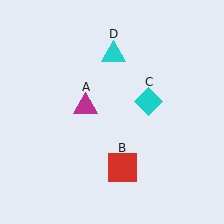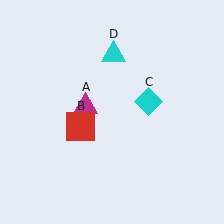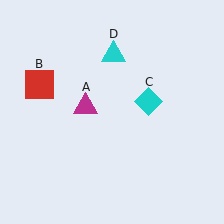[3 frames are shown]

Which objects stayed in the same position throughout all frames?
Magenta triangle (object A) and cyan diamond (object C) and cyan triangle (object D) remained stationary.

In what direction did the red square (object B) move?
The red square (object B) moved up and to the left.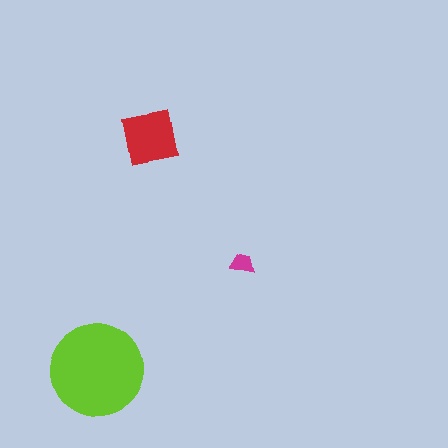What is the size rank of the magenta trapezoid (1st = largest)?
3rd.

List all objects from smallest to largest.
The magenta trapezoid, the red square, the lime circle.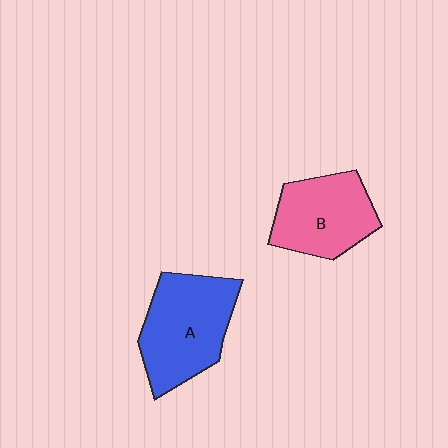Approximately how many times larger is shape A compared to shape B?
Approximately 1.2 times.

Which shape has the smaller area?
Shape B (pink).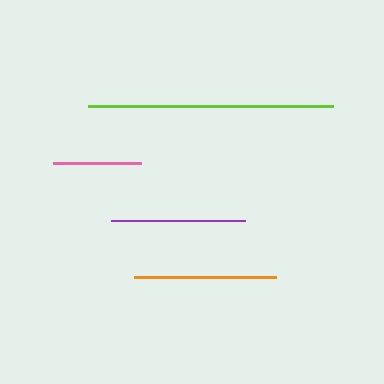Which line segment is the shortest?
The pink line is the shortest at approximately 88 pixels.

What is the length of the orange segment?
The orange segment is approximately 143 pixels long.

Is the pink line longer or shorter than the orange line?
The orange line is longer than the pink line.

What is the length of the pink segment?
The pink segment is approximately 88 pixels long.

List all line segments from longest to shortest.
From longest to shortest: lime, orange, purple, pink.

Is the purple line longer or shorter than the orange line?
The orange line is longer than the purple line.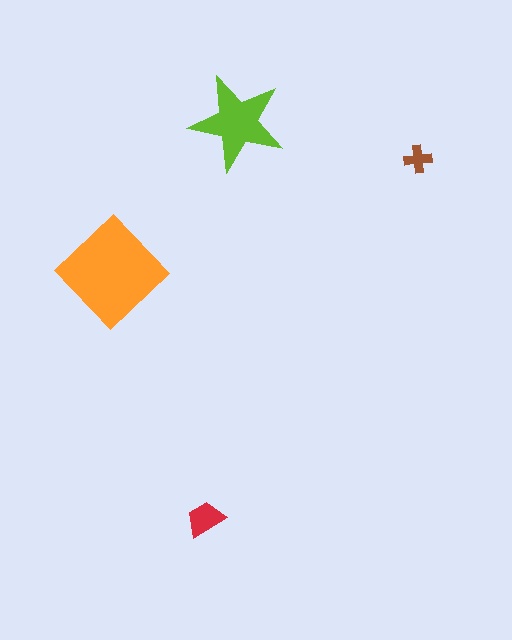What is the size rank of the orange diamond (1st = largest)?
1st.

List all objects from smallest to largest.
The brown cross, the red trapezoid, the lime star, the orange diamond.